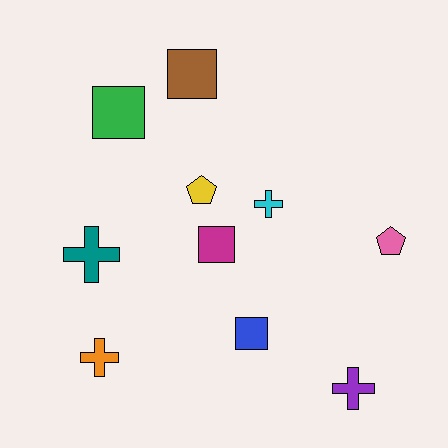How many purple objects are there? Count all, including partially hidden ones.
There is 1 purple object.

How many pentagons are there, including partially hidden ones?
There are 2 pentagons.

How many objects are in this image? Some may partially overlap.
There are 10 objects.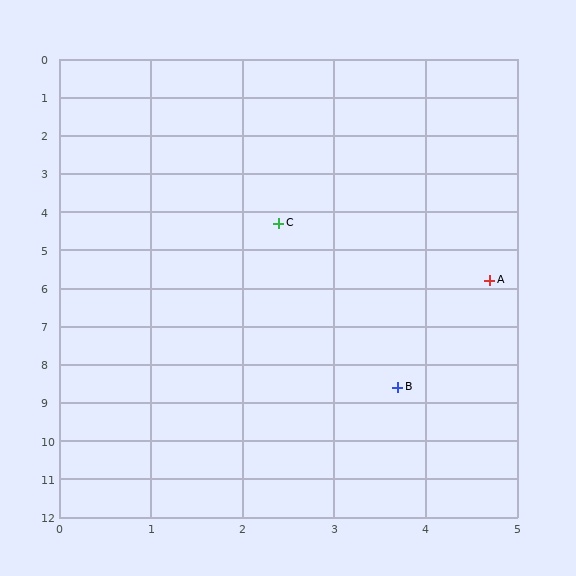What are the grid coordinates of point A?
Point A is at approximately (4.7, 5.8).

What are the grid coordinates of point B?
Point B is at approximately (3.7, 8.6).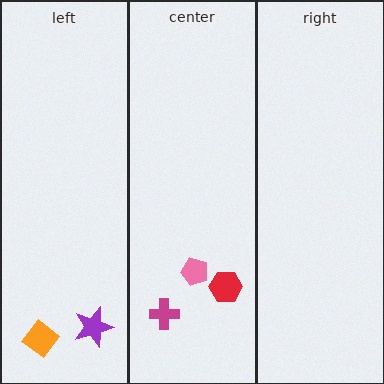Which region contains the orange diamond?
The left region.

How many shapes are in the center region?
3.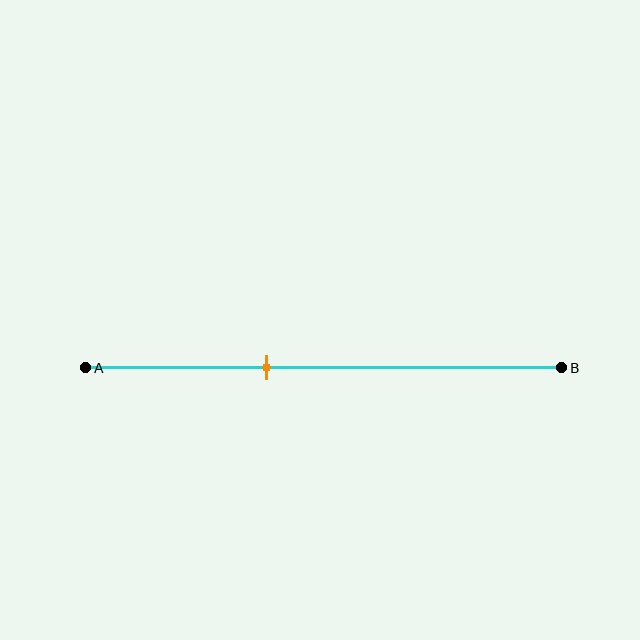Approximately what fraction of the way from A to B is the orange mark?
The orange mark is approximately 40% of the way from A to B.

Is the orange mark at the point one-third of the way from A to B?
No, the mark is at about 40% from A, not at the 33% one-third point.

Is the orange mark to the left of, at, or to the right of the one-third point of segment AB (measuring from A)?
The orange mark is to the right of the one-third point of segment AB.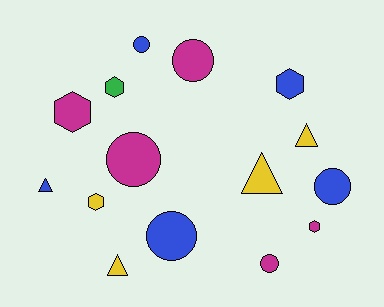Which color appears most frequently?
Blue, with 5 objects.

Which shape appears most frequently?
Circle, with 6 objects.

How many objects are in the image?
There are 15 objects.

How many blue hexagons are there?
There is 1 blue hexagon.